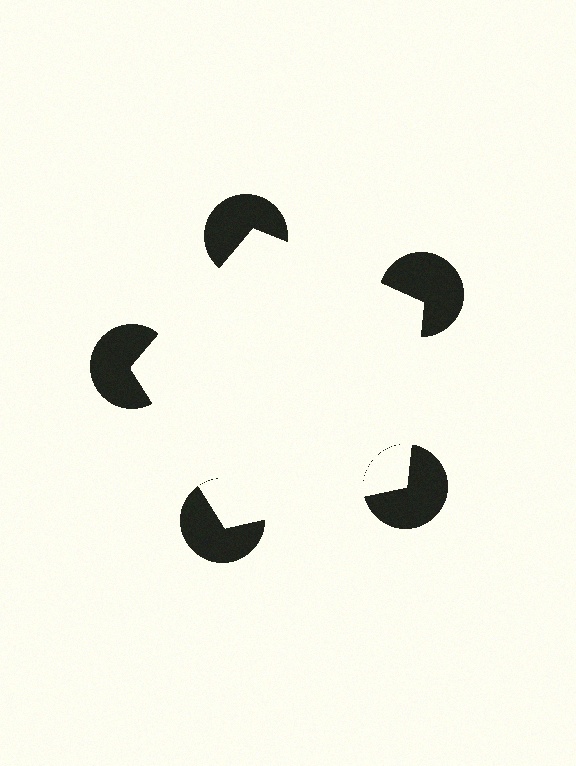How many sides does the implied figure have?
5 sides.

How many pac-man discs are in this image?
There are 5 — one at each vertex of the illusory pentagon.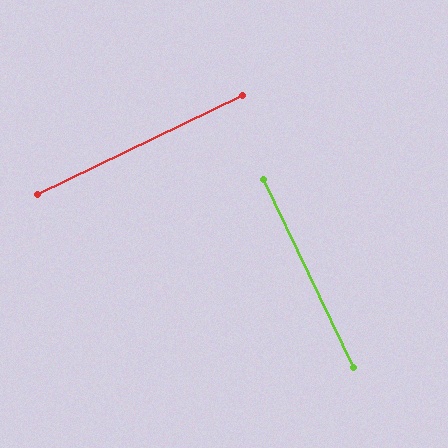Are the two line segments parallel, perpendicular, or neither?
Perpendicular — they meet at approximately 90°.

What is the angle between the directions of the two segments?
Approximately 90 degrees.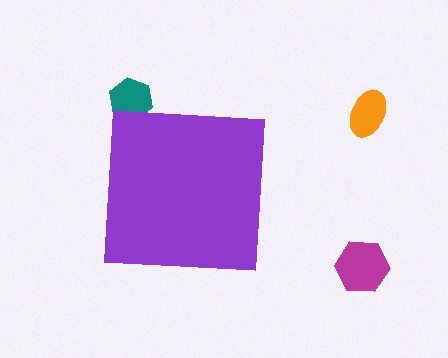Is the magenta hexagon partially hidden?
No, the magenta hexagon is fully visible.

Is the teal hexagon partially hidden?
Yes, the teal hexagon is partially hidden behind the purple square.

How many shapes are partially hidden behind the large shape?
1 shape is partially hidden.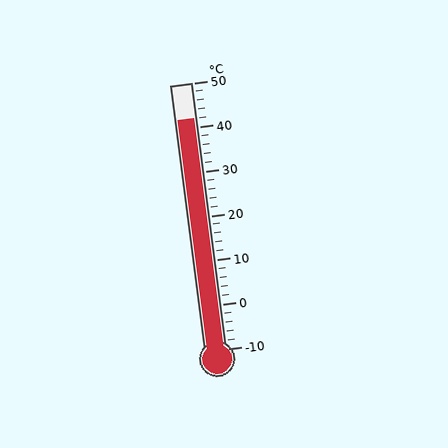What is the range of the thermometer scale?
The thermometer scale ranges from -10°C to 50°C.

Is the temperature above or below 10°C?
The temperature is above 10°C.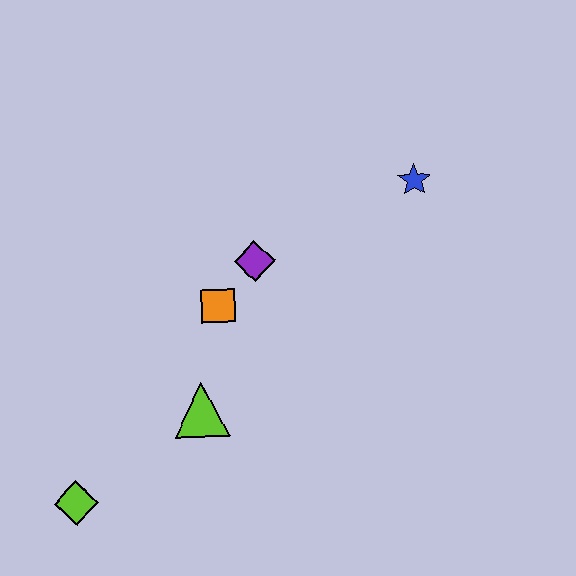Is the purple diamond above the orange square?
Yes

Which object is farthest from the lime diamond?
The blue star is farthest from the lime diamond.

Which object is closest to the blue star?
The purple diamond is closest to the blue star.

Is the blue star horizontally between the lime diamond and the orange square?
No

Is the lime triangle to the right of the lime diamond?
Yes